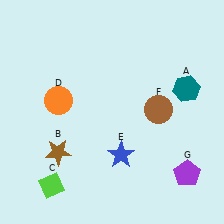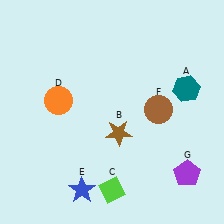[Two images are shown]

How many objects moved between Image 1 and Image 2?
3 objects moved between the two images.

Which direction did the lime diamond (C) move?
The lime diamond (C) moved right.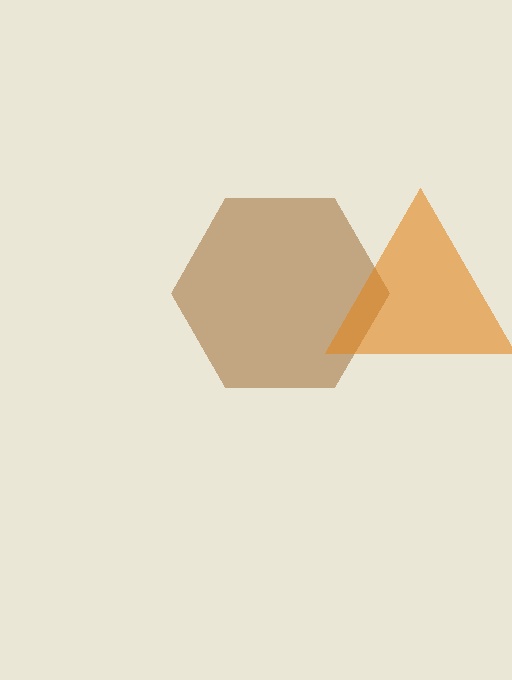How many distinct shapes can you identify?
There are 2 distinct shapes: a brown hexagon, an orange triangle.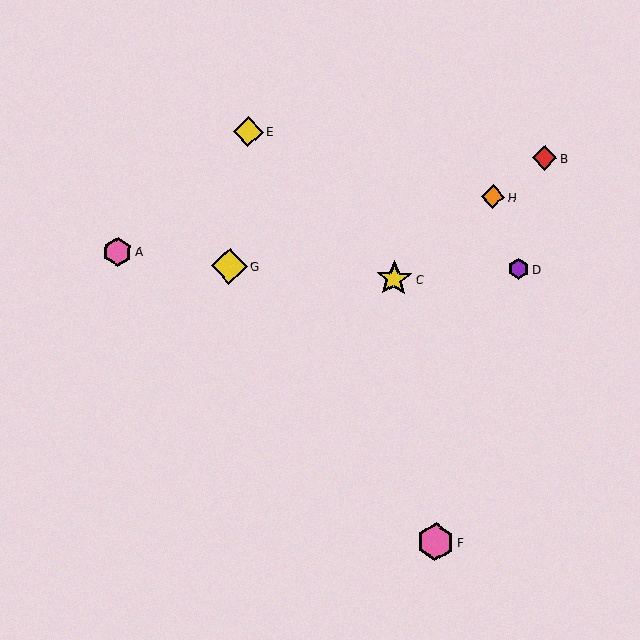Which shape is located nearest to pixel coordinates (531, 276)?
The purple hexagon (labeled D) at (519, 269) is nearest to that location.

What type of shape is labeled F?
Shape F is a pink hexagon.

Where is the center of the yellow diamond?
The center of the yellow diamond is at (248, 132).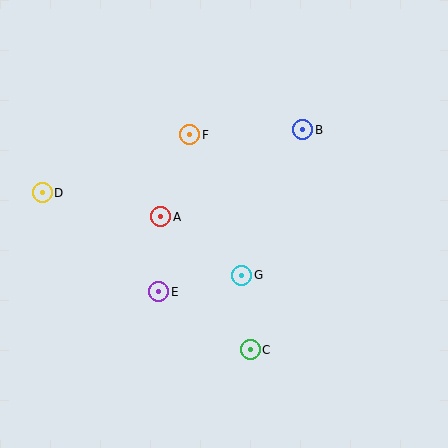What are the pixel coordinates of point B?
Point B is at (303, 130).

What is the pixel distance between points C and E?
The distance between C and E is 108 pixels.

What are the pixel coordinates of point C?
Point C is at (250, 350).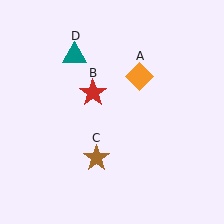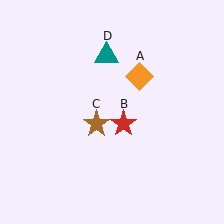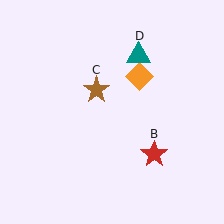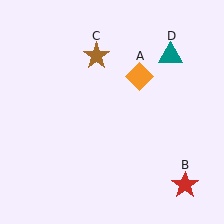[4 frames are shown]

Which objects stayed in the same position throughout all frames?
Orange diamond (object A) remained stationary.